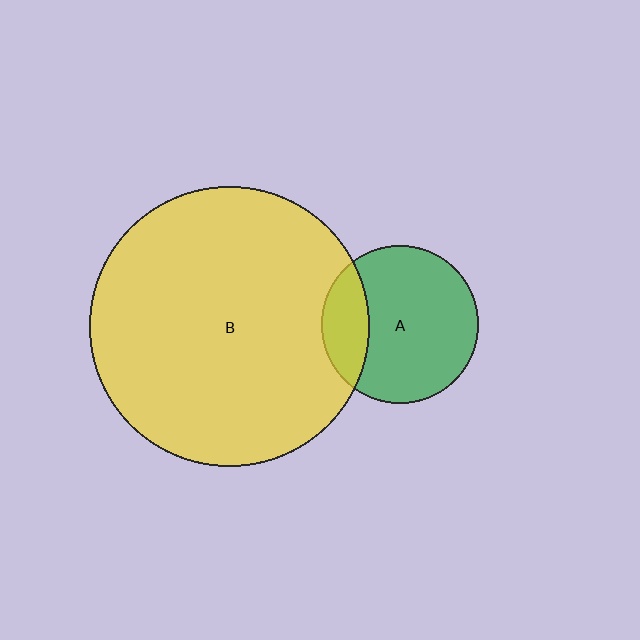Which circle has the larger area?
Circle B (yellow).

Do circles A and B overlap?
Yes.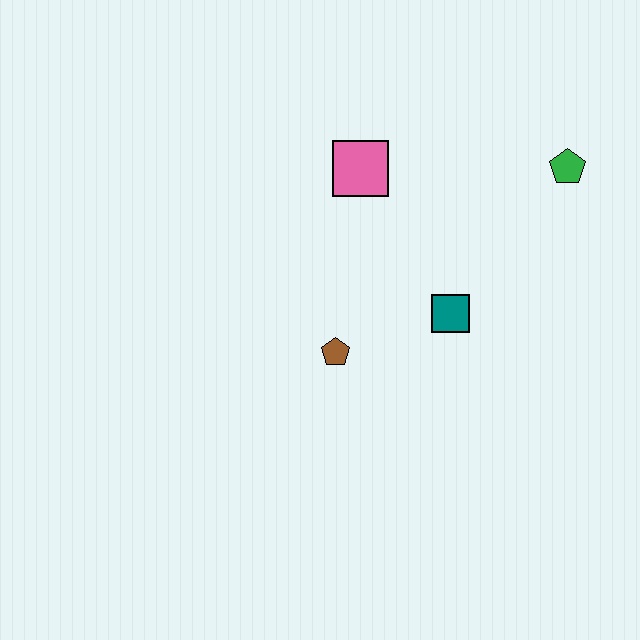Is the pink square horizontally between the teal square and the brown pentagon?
Yes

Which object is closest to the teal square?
The brown pentagon is closest to the teal square.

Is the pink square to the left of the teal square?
Yes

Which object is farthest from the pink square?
The green pentagon is farthest from the pink square.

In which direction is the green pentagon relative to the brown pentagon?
The green pentagon is to the right of the brown pentagon.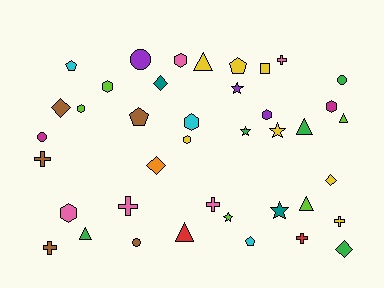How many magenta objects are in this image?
There are 2 magenta objects.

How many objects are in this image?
There are 40 objects.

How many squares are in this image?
There is 1 square.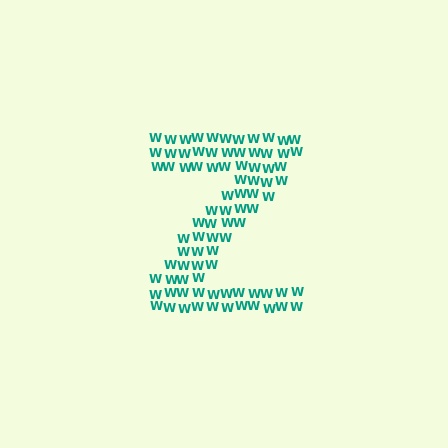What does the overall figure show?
The overall figure shows the letter Z.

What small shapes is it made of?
It is made of small letter W's.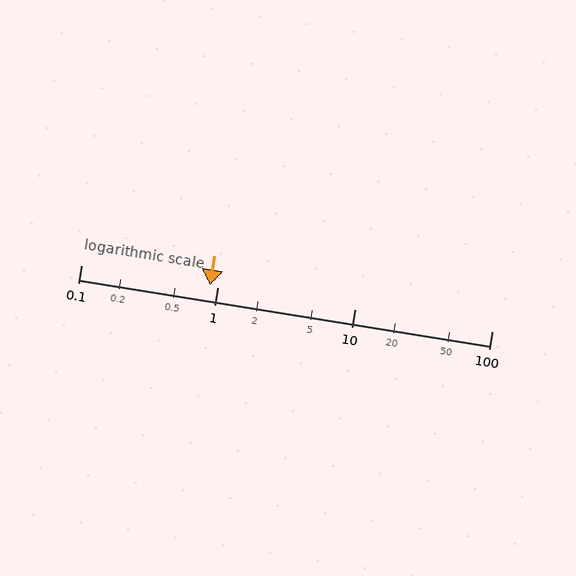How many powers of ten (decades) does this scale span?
The scale spans 3 decades, from 0.1 to 100.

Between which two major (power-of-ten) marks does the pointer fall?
The pointer is between 0.1 and 1.